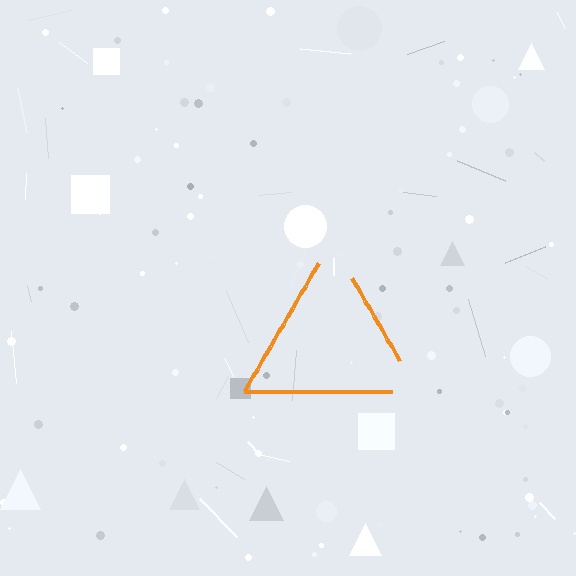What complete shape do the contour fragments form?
The contour fragments form a triangle.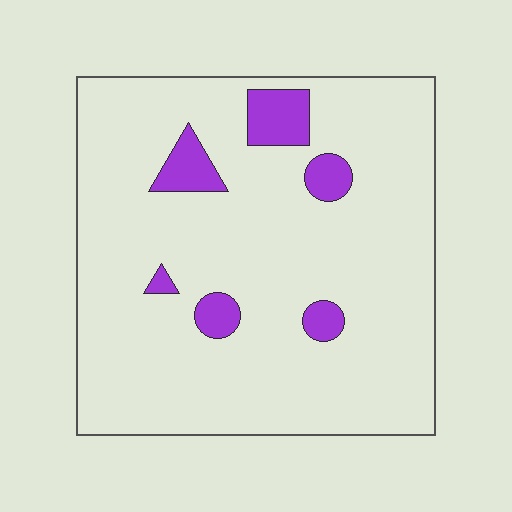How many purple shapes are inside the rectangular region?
6.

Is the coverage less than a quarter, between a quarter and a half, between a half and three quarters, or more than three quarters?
Less than a quarter.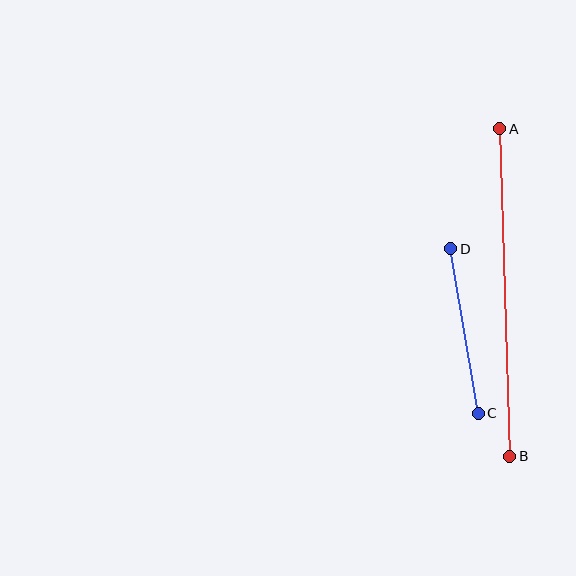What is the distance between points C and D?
The distance is approximately 166 pixels.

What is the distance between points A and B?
The distance is approximately 328 pixels.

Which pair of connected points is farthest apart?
Points A and B are farthest apart.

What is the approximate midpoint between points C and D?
The midpoint is at approximately (465, 331) pixels.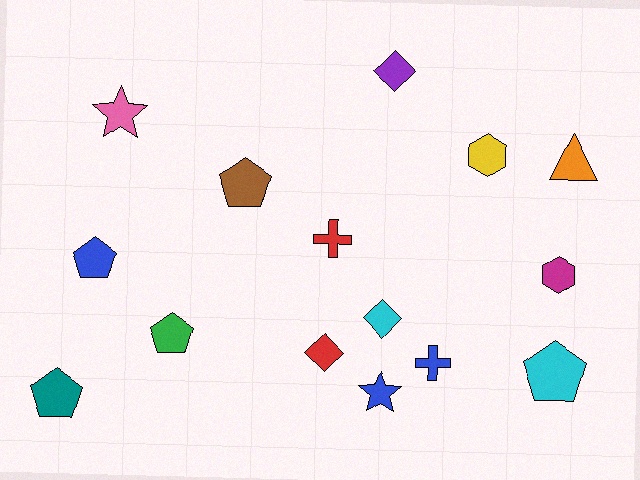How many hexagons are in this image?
There are 2 hexagons.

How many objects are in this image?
There are 15 objects.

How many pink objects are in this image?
There is 1 pink object.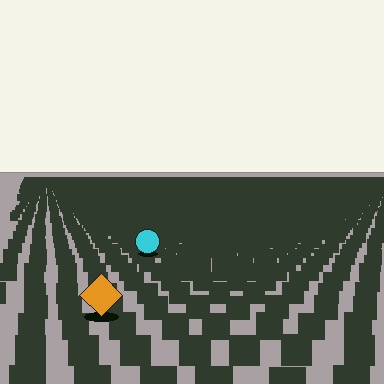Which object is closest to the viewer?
The orange diamond is closest. The texture marks near it are larger and more spread out.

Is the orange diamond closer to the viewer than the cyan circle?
Yes. The orange diamond is closer — you can tell from the texture gradient: the ground texture is coarser near it.